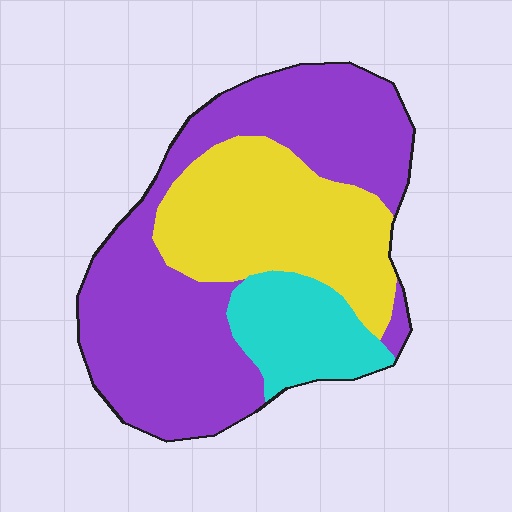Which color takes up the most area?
Purple, at roughly 55%.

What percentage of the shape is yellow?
Yellow covers 31% of the shape.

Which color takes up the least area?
Cyan, at roughly 15%.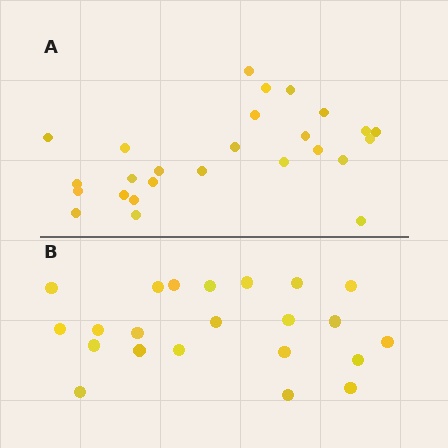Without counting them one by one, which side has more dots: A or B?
Region A (the top region) has more dots.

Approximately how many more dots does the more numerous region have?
Region A has about 4 more dots than region B.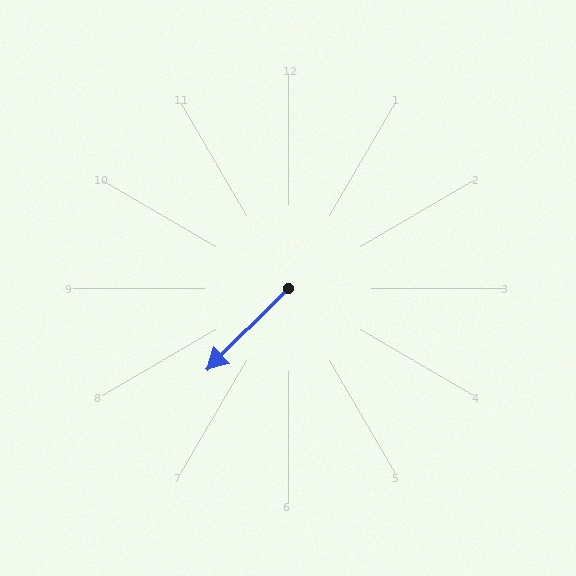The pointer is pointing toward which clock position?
Roughly 7 o'clock.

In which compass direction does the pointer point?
Southwest.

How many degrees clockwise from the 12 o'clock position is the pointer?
Approximately 225 degrees.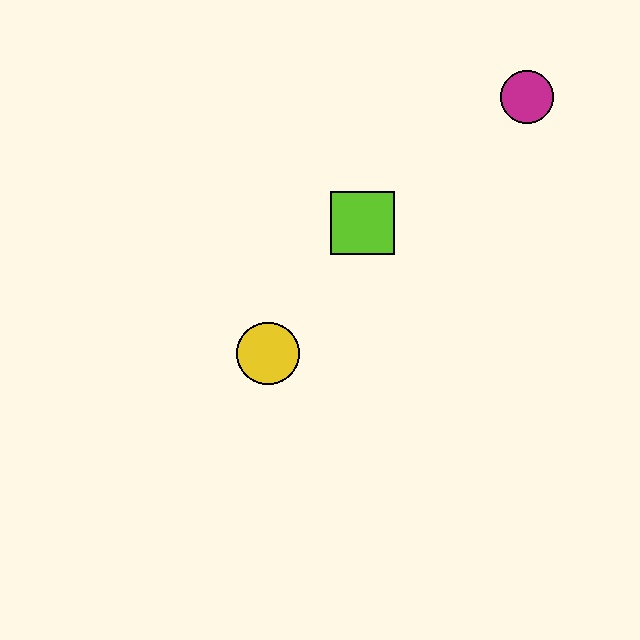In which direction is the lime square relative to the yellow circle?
The lime square is above the yellow circle.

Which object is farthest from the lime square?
The magenta circle is farthest from the lime square.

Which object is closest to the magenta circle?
The lime square is closest to the magenta circle.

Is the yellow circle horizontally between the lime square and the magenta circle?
No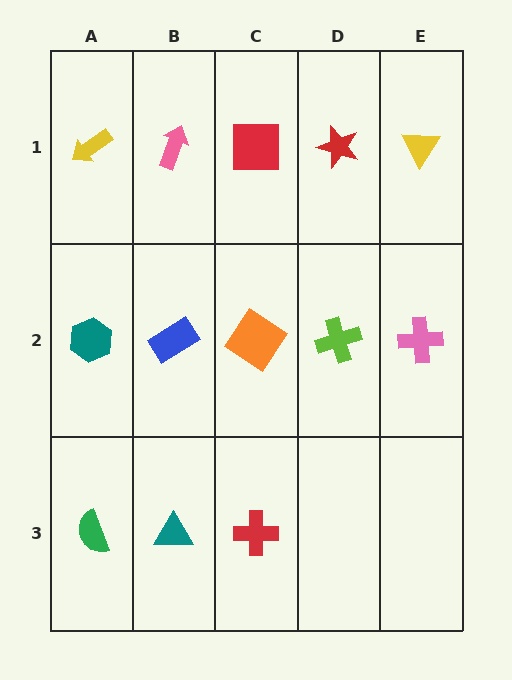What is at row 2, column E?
A pink cross.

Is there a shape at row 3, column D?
No, that cell is empty.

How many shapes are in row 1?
5 shapes.